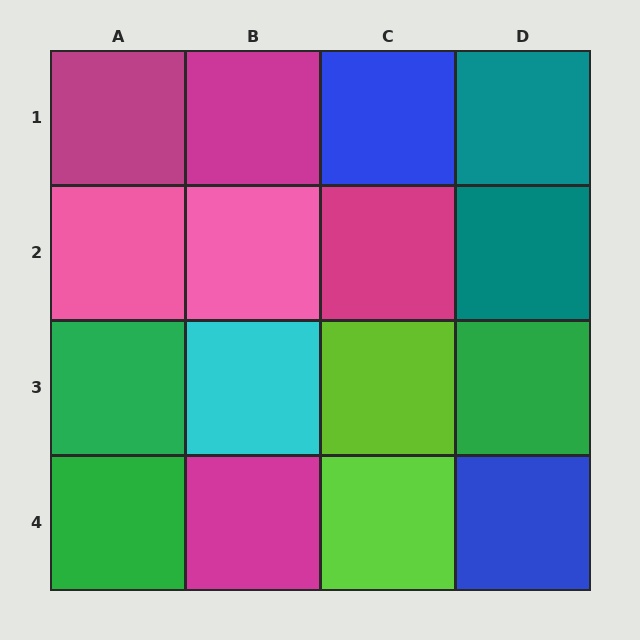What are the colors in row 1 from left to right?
Magenta, magenta, blue, teal.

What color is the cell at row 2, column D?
Teal.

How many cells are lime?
2 cells are lime.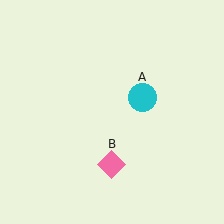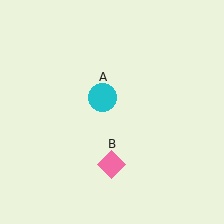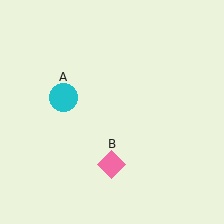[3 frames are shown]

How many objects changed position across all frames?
1 object changed position: cyan circle (object A).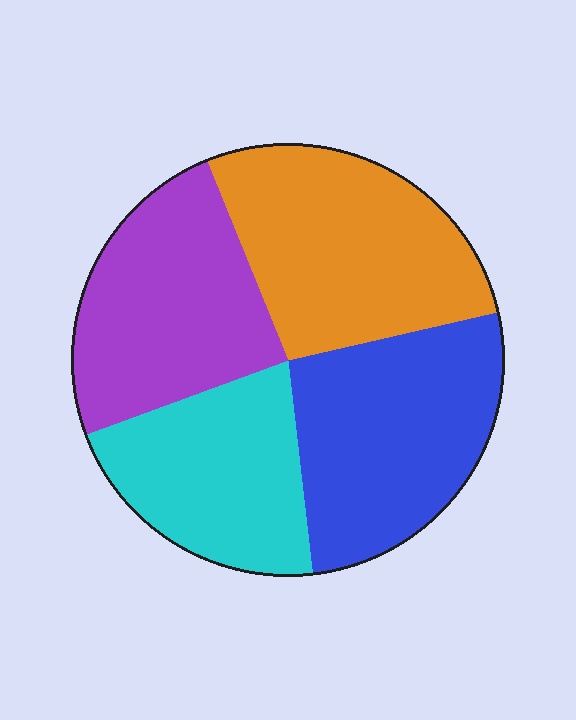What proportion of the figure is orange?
Orange takes up about one quarter (1/4) of the figure.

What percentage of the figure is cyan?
Cyan covers roughly 20% of the figure.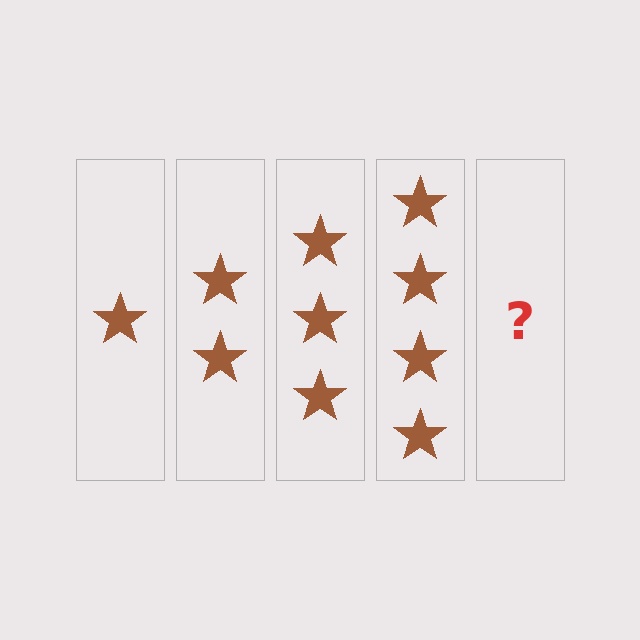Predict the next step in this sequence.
The next step is 5 stars.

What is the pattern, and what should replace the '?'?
The pattern is that each step adds one more star. The '?' should be 5 stars.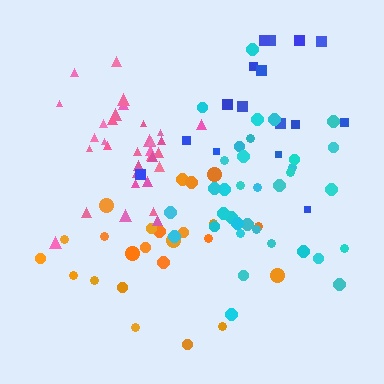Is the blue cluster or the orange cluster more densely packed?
Orange.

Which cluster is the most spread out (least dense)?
Blue.